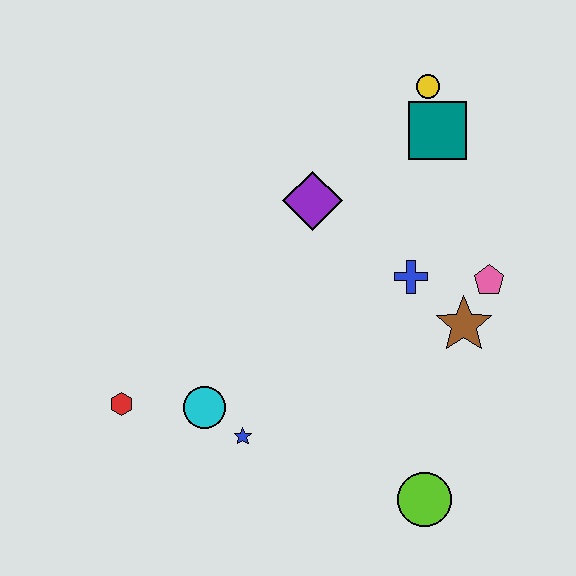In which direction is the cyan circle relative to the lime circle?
The cyan circle is to the left of the lime circle.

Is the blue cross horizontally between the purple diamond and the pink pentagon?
Yes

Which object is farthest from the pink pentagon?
The red hexagon is farthest from the pink pentagon.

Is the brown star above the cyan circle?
Yes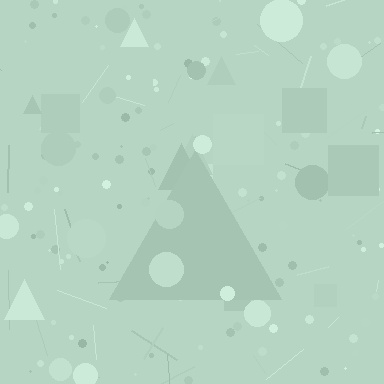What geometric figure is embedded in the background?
A triangle is embedded in the background.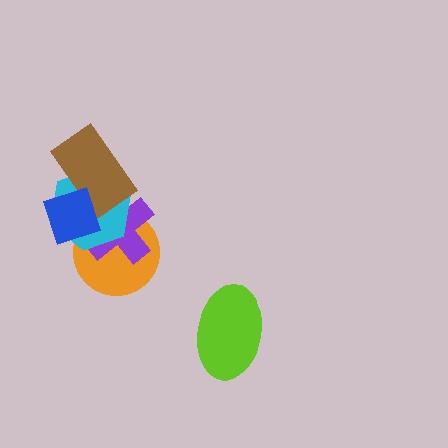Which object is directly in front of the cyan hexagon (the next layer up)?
The brown rectangle is directly in front of the cyan hexagon.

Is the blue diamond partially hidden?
No, no other shape covers it.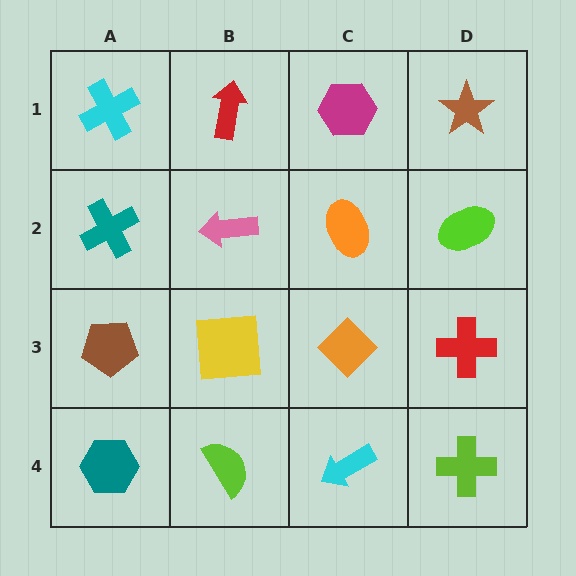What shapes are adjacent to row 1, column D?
A lime ellipse (row 2, column D), a magenta hexagon (row 1, column C).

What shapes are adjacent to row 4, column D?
A red cross (row 3, column D), a cyan arrow (row 4, column C).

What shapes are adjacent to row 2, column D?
A brown star (row 1, column D), a red cross (row 3, column D), an orange ellipse (row 2, column C).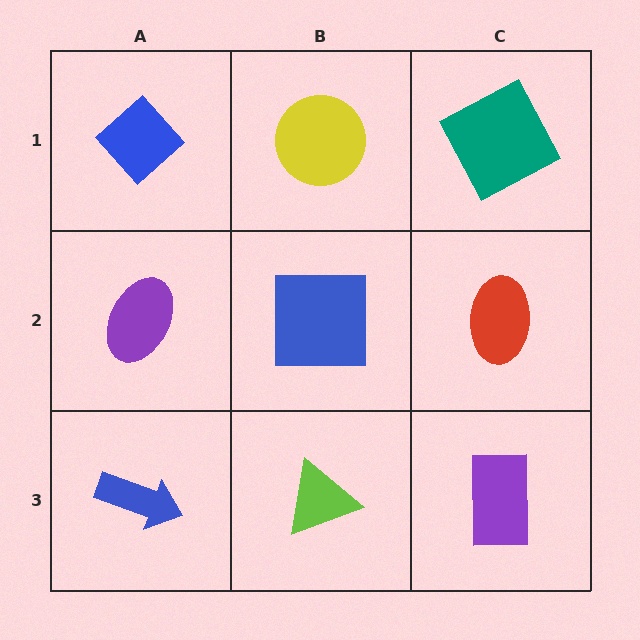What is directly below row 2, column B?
A lime triangle.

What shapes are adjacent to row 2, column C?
A teal square (row 1, column C), a purple rectangle (row 3, column C), a blue square (row 2, column B).